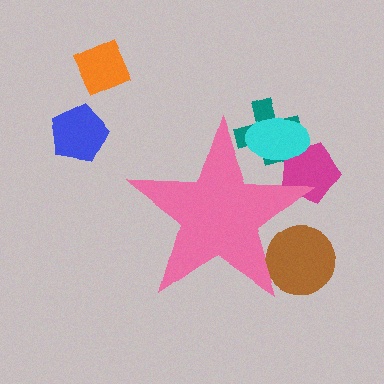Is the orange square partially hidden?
No, the orange square is fully visible.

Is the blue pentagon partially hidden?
No, the blue pentagon is fully visible.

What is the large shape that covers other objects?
A pink star.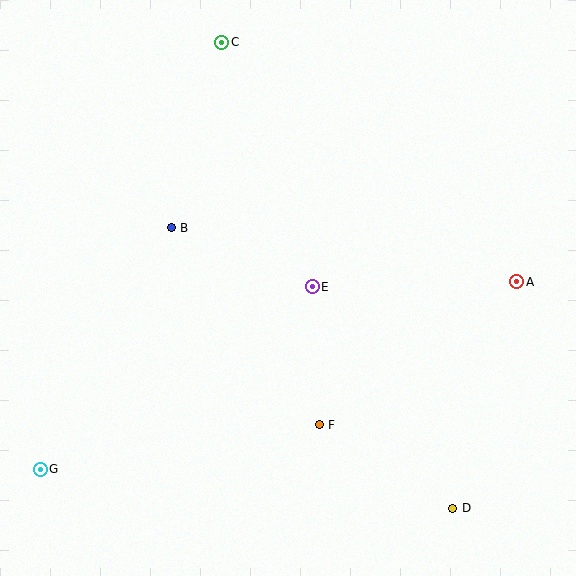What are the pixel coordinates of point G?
Point G is at (40, 469).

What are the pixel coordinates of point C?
Point C is at (222, 42).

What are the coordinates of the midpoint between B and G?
The midpoint between B and G is at (106, 349).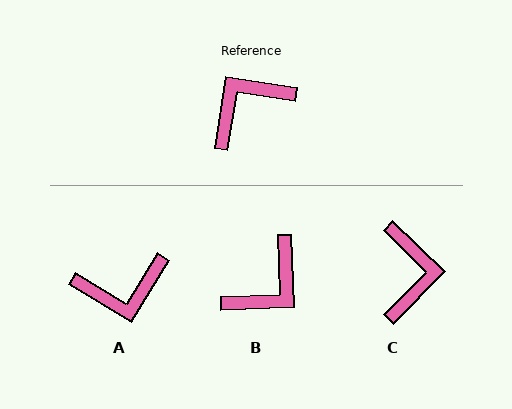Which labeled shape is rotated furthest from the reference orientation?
B, about 169 degrees away.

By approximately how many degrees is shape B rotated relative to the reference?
Approximately 169 degrees clockwise.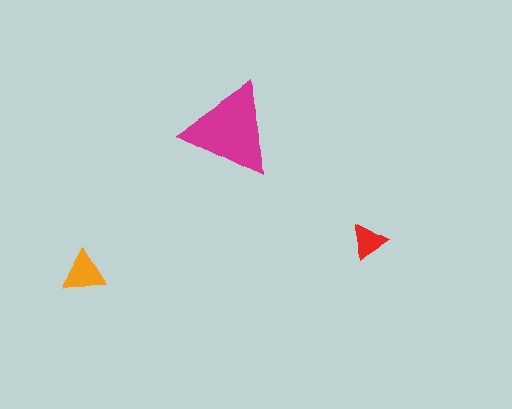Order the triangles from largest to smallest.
the magenta one, the orange one, the red one.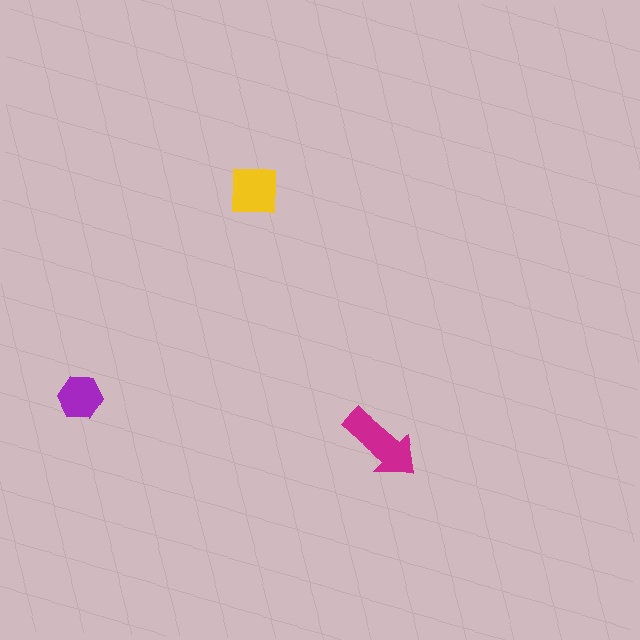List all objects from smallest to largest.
The purple hexagon, the yellow square, the magenta arrow.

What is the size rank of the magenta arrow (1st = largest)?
1st.